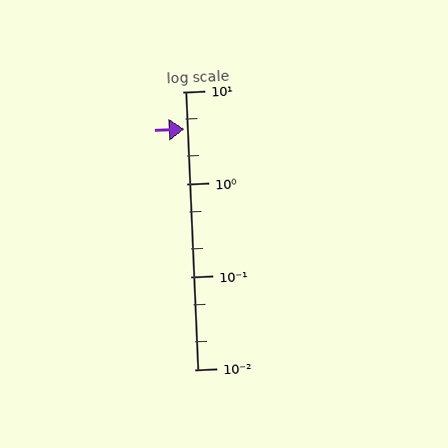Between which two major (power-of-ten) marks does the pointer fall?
The pointer is between 1 and 10.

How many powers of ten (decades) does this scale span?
The scale spans 3 decades, from 0.01 to 10.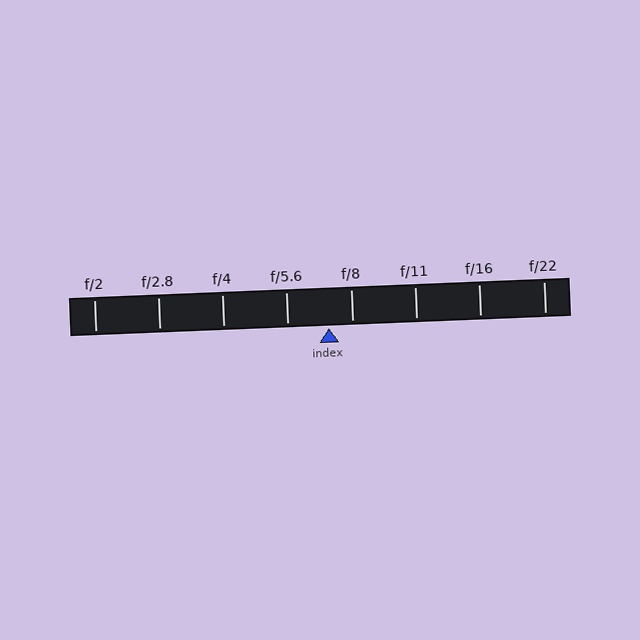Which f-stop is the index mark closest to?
The index mark is closest to f/8.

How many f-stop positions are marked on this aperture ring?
There are 8 f-stop positions marked.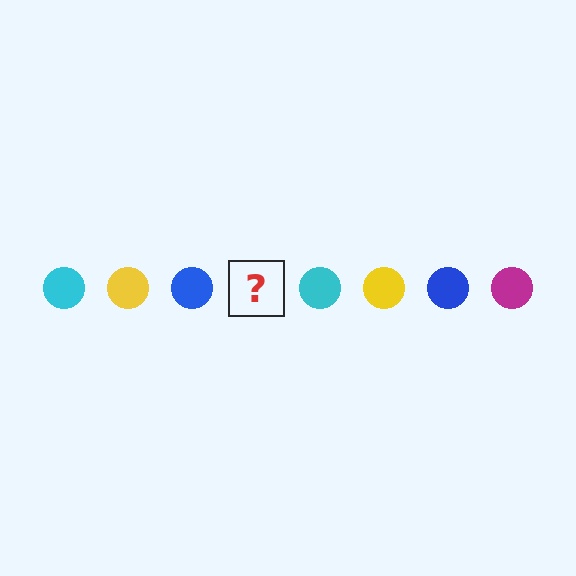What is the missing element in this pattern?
The missing element is a magenta circle.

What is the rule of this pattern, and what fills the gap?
The rule is that the pattern cycles through cyan, yellow, blue, magenta circles. The gap should be filled with a magenta circle.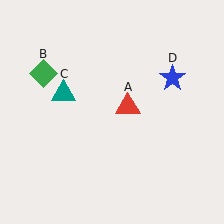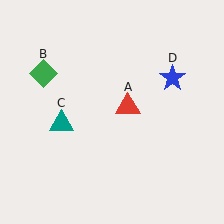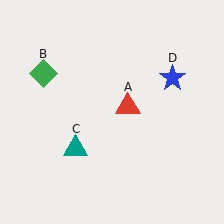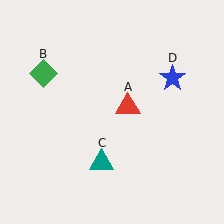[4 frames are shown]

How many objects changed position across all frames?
1 object changed position: teal triangle (object C).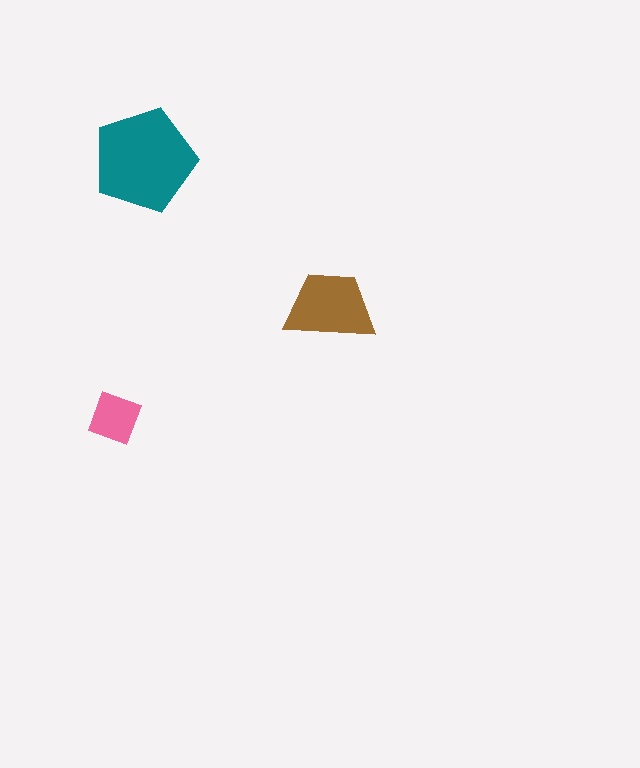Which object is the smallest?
The pink diamond.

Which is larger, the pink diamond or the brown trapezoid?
The brown trapezoid.